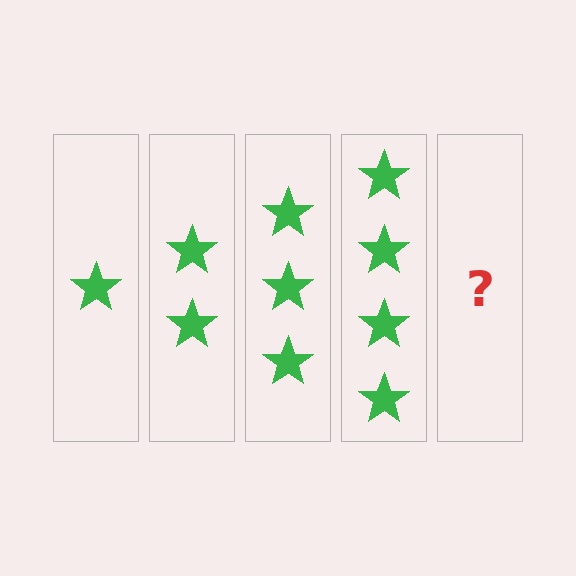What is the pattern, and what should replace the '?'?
The pattern is that each step adds one more star. The '?' should be 5 stars.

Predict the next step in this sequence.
The next step is 5 stars.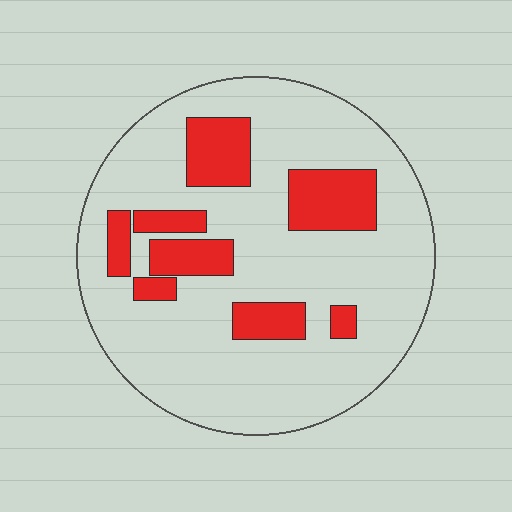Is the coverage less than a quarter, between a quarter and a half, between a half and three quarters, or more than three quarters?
Less than a quarter.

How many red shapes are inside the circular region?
8.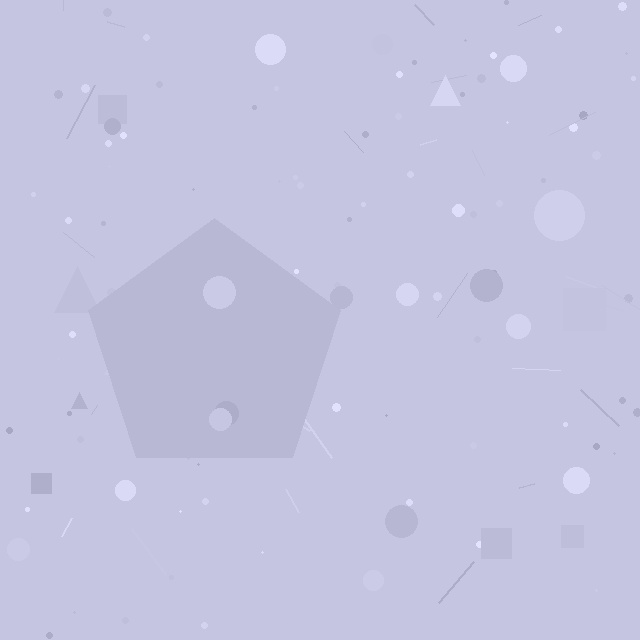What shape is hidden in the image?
A pentagon is hidden in the image.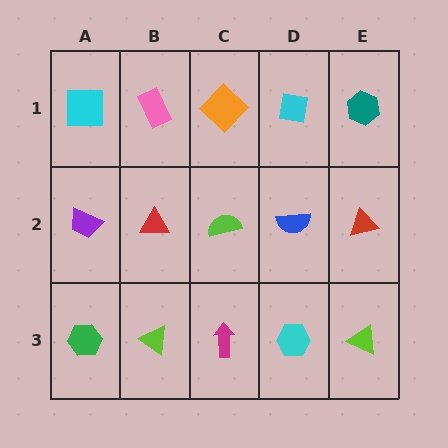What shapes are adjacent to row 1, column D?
A blue semicircle (row 2, column D), an orange diamond (row 1, column C), a teal hexagon (row 1, column E).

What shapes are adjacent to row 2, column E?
A teal hexagon (row 1, column E), a lime triangle (row 3, column E), a blue semicircle (row 2, column D).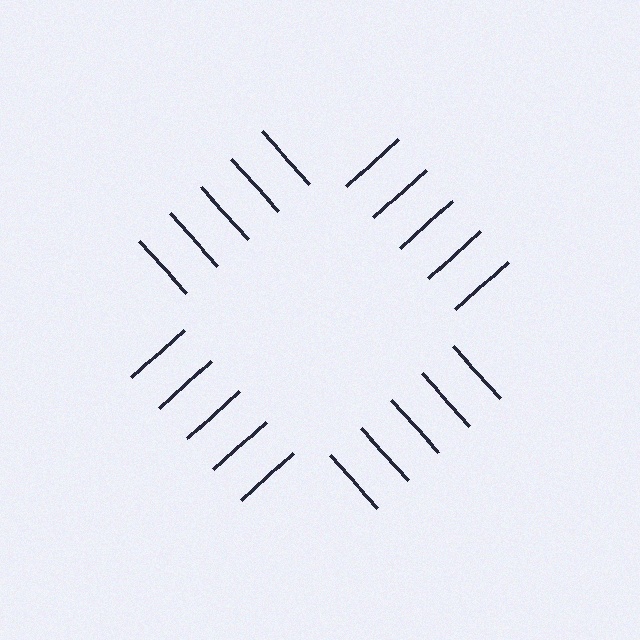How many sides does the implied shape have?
4 sides — the line-ends trace a square.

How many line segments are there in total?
20 — 5 along each of the 4 edges.